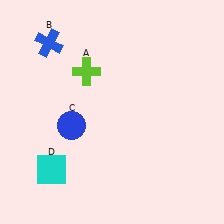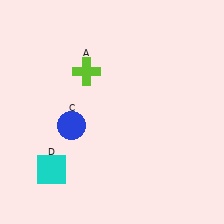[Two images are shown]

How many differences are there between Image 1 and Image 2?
There is 1 difference between the two images.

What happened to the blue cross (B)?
The blue cross (B) was removed in Image 2. It was in the top-left area of Image 1.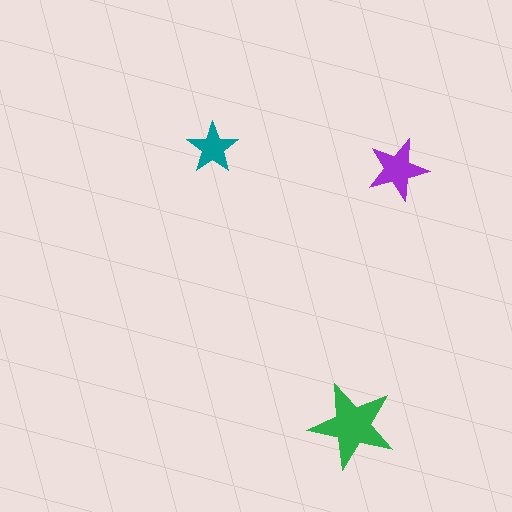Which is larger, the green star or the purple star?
The green one.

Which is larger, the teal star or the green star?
The green one.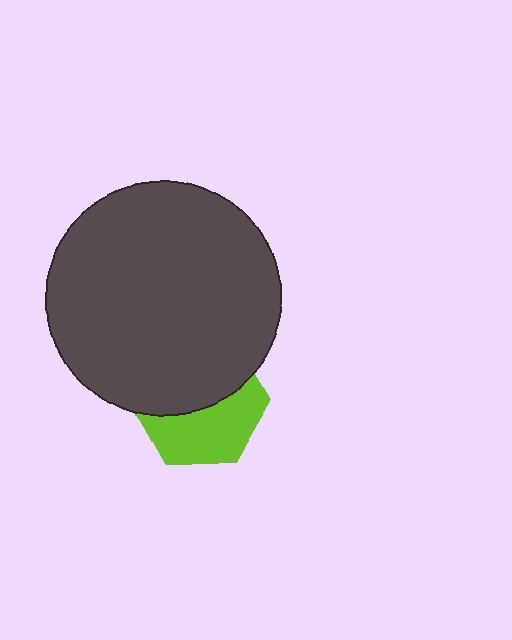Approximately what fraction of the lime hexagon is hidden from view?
Roughly 53% of the lime hexagon is hidden behind the dark gray circle.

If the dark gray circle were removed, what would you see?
You would see the complete lime hexagon.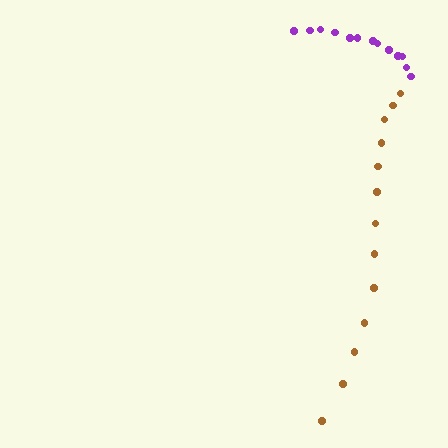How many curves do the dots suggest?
There are 2 distinct paths.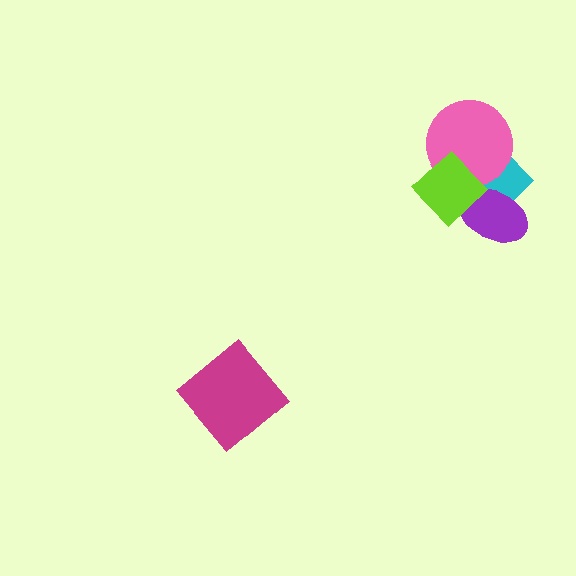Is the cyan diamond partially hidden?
Yes, it is partially covered by another shape.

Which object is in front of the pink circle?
The lime diamond is in front of the pink circle.